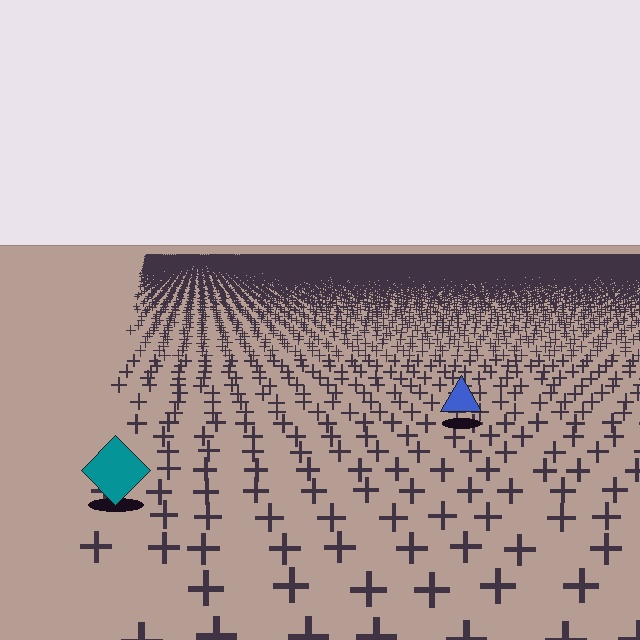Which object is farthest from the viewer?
The blue triangle is farthest from the viewer. It appears smaller and the ground texture around it is denser.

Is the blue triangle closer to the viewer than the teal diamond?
No. The teal diamond is closer — you can tell from the texture gradient: the ground texture is coarser near it.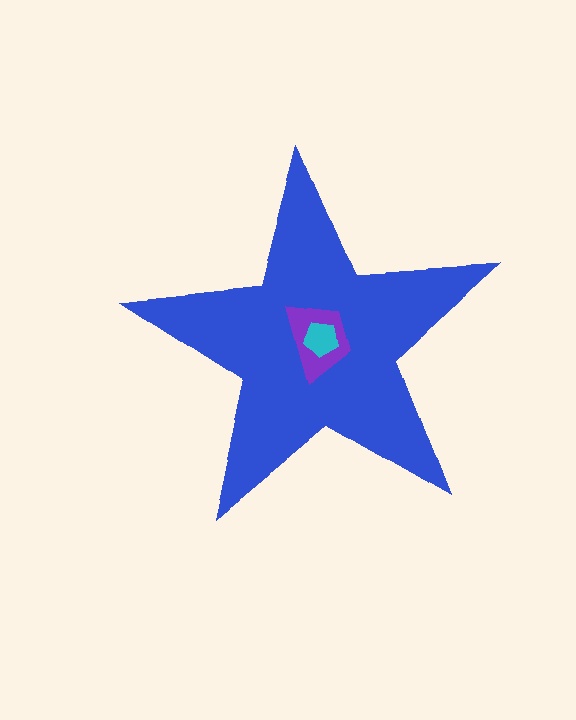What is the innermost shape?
The cyan pentagon.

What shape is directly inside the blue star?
The purple trapezoid.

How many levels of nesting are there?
3.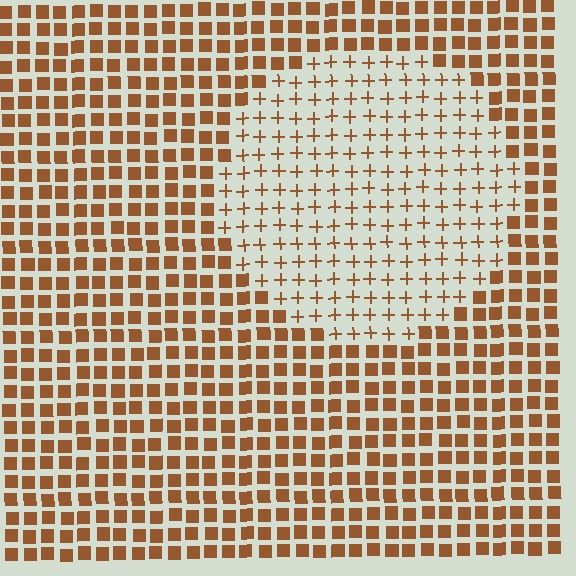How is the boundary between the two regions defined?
The boundary is defined by a change in element shape: plus signs inside vs. squares outside. All elements share the same color and spacing.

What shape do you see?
I see a circle.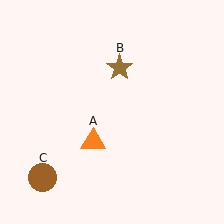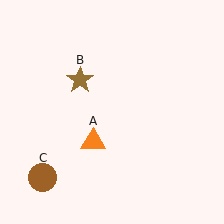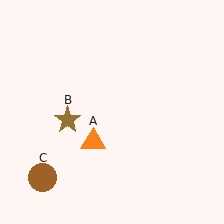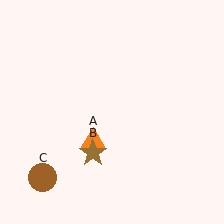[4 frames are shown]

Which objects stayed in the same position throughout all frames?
Orange triangle (object A) and brown circle (object C) remained stationary.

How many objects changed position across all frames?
1 object changed position: brown star (object B).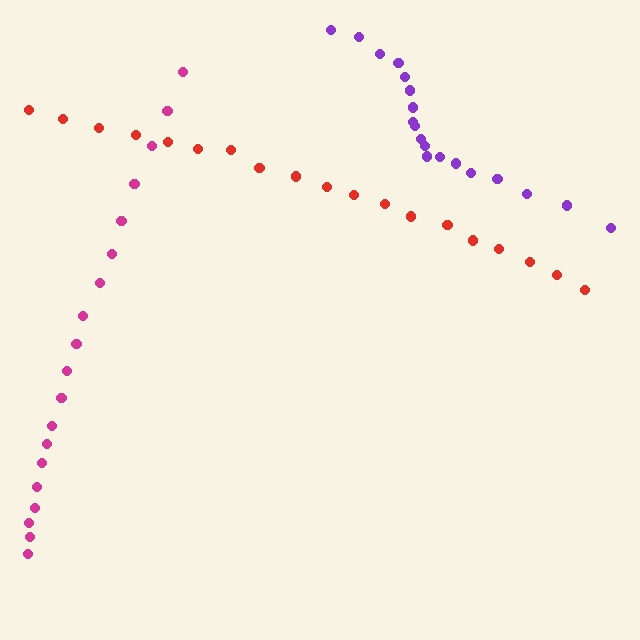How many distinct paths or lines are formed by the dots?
There are 3 distinct paths.